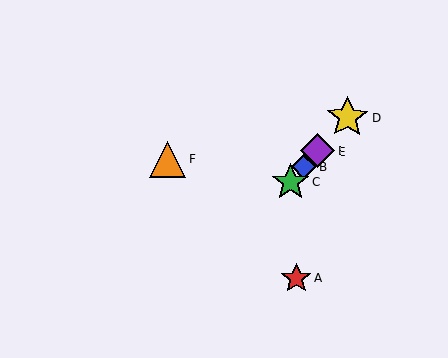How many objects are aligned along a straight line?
4 objects (B, C, D, E) are aligned along a straight line.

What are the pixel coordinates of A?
Object A is at (296, 279).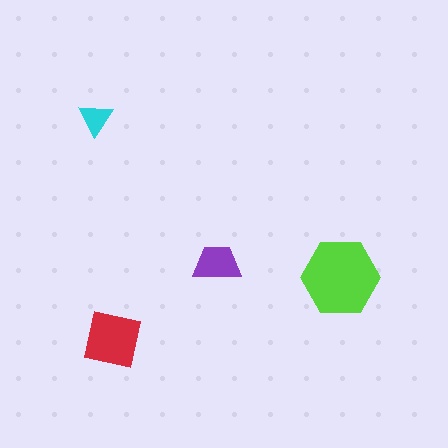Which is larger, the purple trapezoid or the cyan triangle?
The purple trapezoid.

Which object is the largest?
The lime hexagon.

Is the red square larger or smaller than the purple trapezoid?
Larger.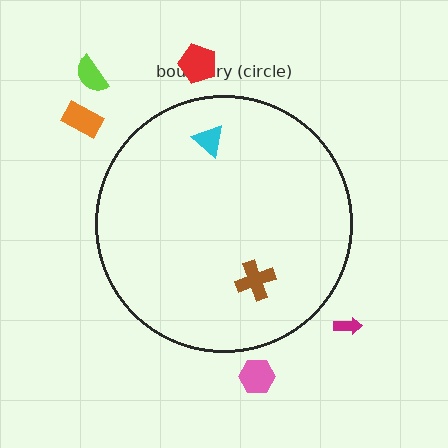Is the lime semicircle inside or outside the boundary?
Outside.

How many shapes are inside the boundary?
2 inside, 5 outside.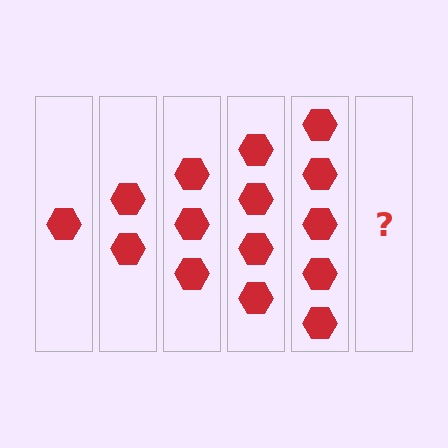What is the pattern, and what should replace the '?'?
The pattern is that each step adds one more hexagon. The '?' should be 6 hexagons.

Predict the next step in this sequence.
The next step is 6 hexagons.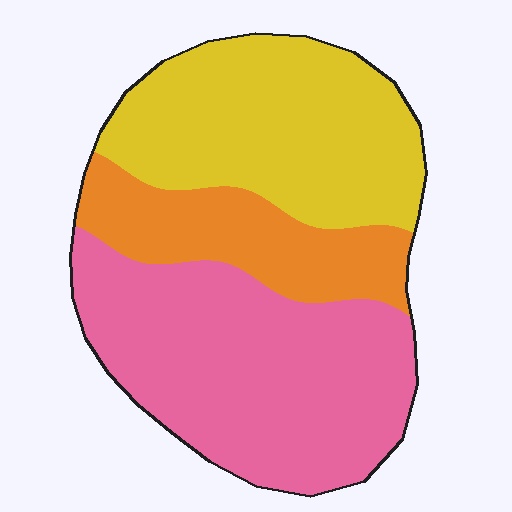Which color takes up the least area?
Orange, at roughly 20%.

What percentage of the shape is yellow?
Yellow covers around 35% of the shape.